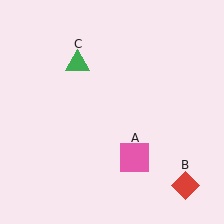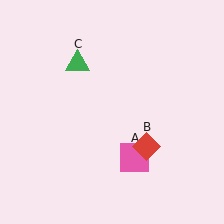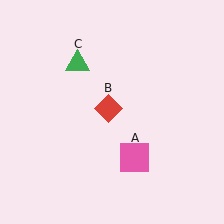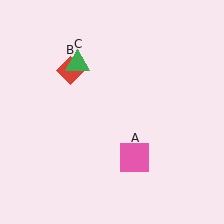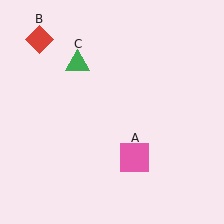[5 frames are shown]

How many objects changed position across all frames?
1 object changed position: red diamond (object B).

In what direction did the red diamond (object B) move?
The red diamond (object B) moved up and to the left.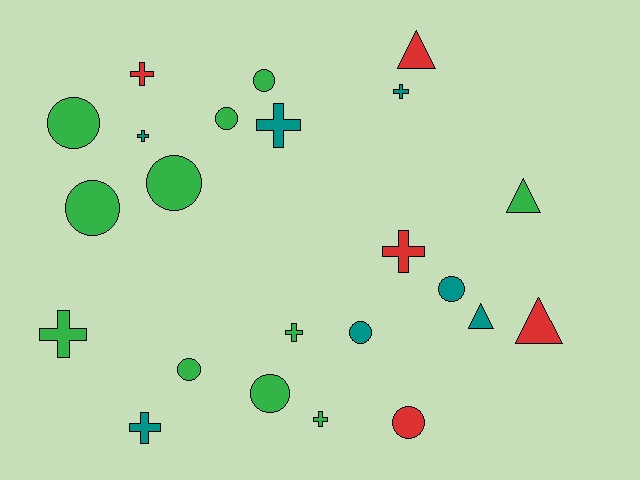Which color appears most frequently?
Green, with 11 objects.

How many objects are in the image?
There are 23 objects.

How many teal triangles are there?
There is 1 teal triangle.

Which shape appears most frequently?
Circle, with 10 objects.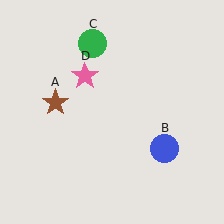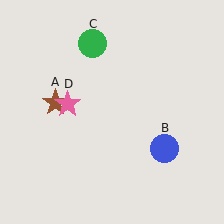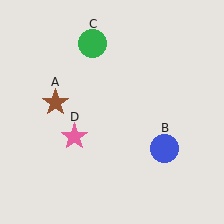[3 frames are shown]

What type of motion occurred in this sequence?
The pink star (object D) rotated counterclockwise around the center of the scene.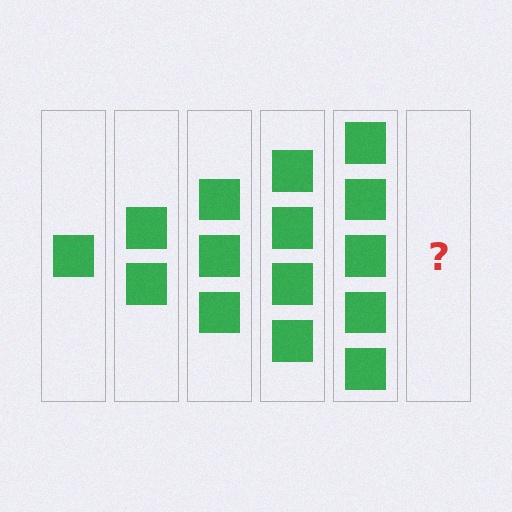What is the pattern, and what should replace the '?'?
The pattern is that each step adds one more square. The '?' should be 6 squares.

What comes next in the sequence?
The next element should be 6 squares.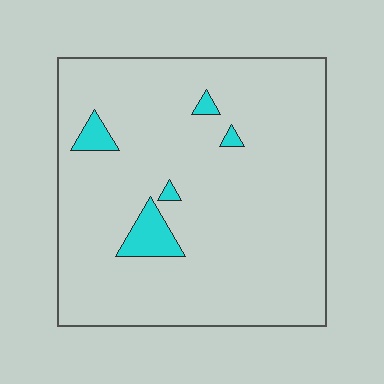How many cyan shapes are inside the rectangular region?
5.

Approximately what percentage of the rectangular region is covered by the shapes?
Approximately 5%.